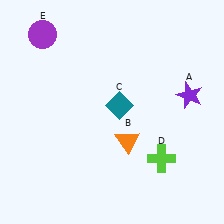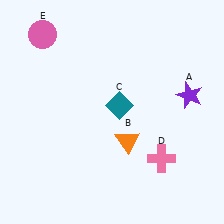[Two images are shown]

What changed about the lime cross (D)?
In Image 1, D is lime. In Image 2, it changed to pink.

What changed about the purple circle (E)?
In Image 1, E is purple. In Image 2, it changed to pink.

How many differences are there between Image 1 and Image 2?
There are 2 differences between the two images.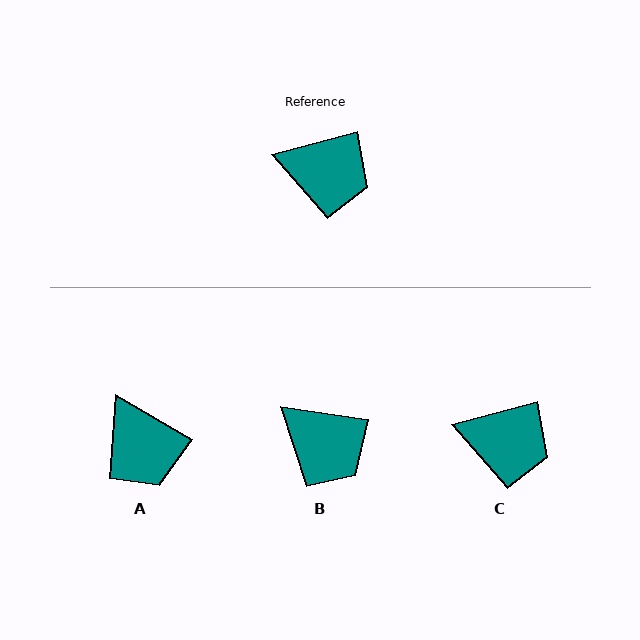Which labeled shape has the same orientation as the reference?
C.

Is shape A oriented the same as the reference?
No, it is off by about 46 degrees.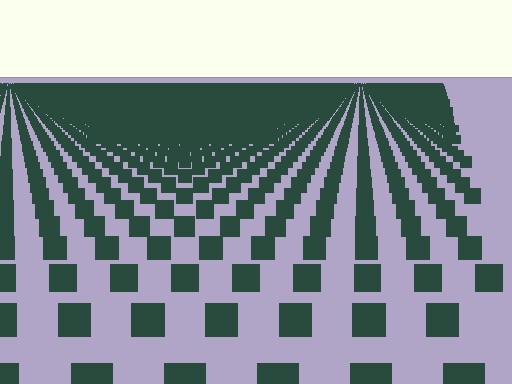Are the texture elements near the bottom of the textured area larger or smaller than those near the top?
Larger. Near the bottom, elements are closer to the viewer and appear at a bigger on-screen size.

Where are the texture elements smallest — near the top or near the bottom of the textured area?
Near the top.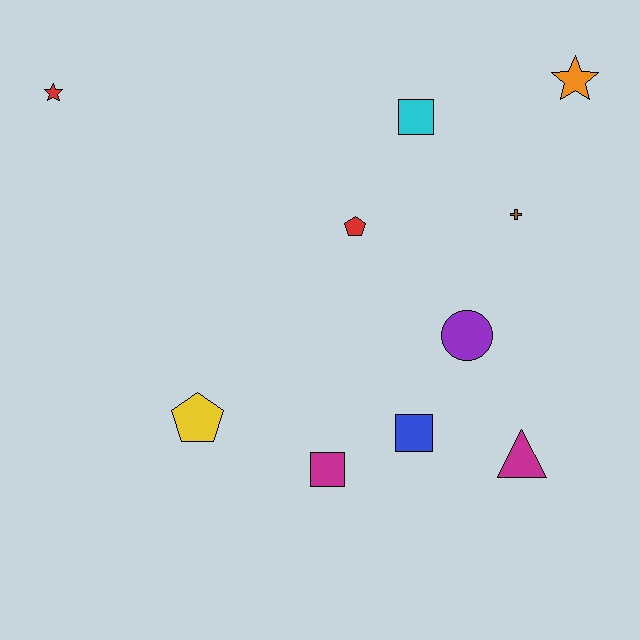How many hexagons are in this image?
There are no hexagons.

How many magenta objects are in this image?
There are 2 magenta objects.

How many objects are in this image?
There are 10 objects.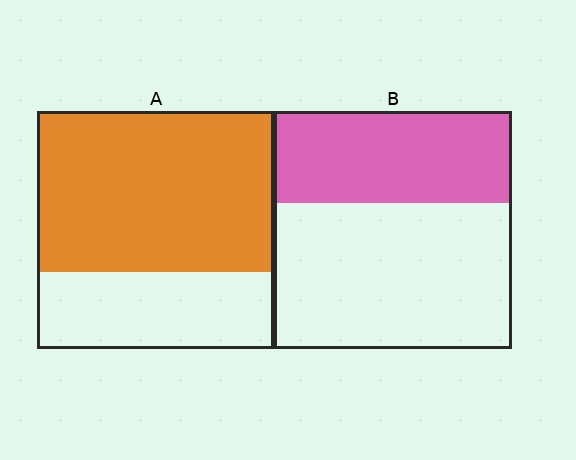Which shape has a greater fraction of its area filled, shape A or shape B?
Shape A.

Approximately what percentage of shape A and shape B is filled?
A is approximately 70% and B is approximately 40%.